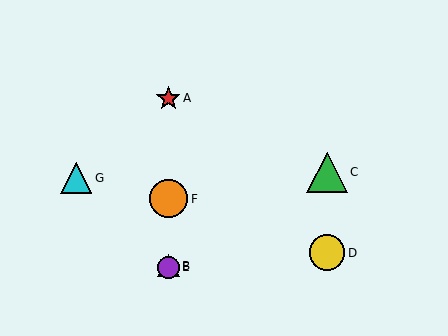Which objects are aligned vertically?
Objects A, B, E, F are aligned vertically.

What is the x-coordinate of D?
Object D is at x≈327.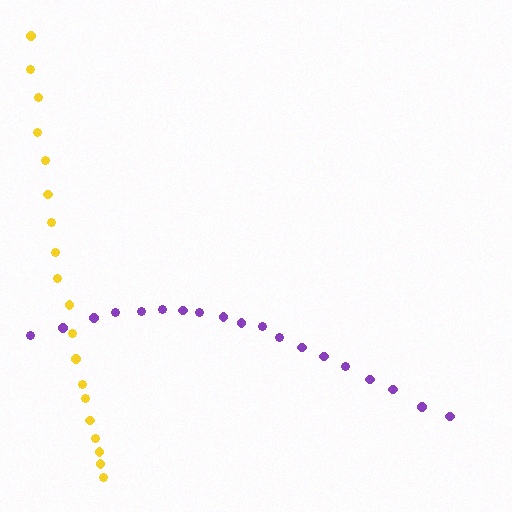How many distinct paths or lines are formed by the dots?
There are 2 distinct paths.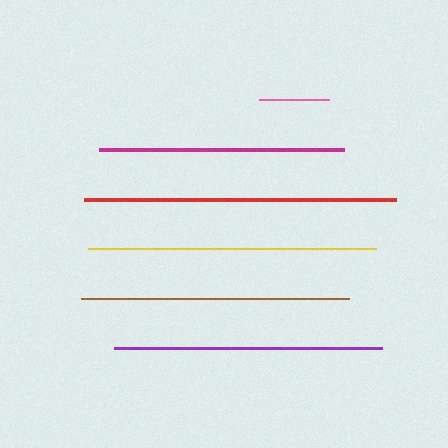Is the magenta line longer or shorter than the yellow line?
The yellow line is longer than the magenta line.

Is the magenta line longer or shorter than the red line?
The red line is longer than the magenta line.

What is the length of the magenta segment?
The magenta segment is approximately 245 pixels long.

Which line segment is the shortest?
The pink line is the shortest at approximately 71 pixels.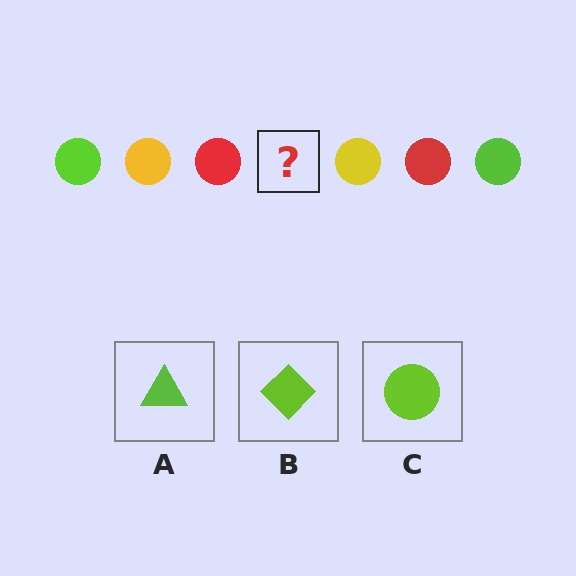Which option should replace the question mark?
Option C.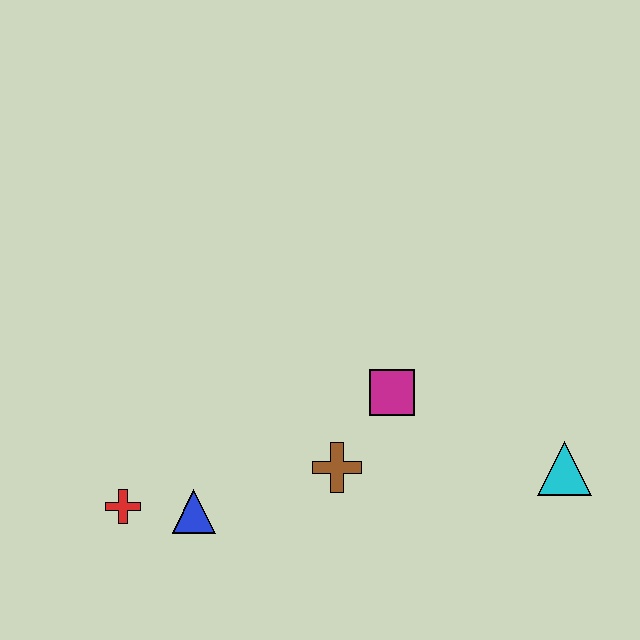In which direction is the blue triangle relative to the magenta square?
The blue triangle is to the left of the magenta square.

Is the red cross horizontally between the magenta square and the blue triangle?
No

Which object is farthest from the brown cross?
The cyan triangle is farthest from the brown cross.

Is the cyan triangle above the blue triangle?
Yes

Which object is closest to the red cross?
The blue triangle is closest to the red cross.